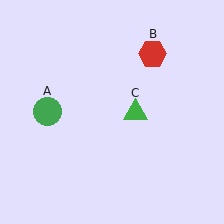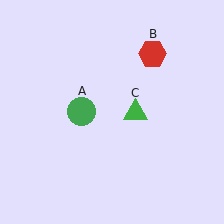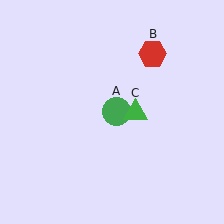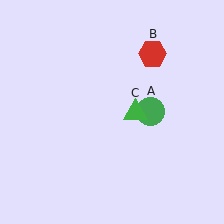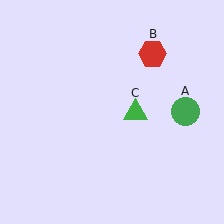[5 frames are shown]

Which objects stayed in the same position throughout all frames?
Red hexagon (object B) and green triangle (object C) remained stationary.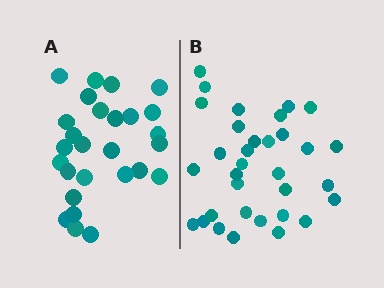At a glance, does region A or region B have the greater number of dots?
Region B (the right region) has more dots.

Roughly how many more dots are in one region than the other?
Region B has about 6 more dots than region A.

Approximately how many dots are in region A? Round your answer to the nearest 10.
About 30 dots. (The exact count is 27, which rounds to 30.)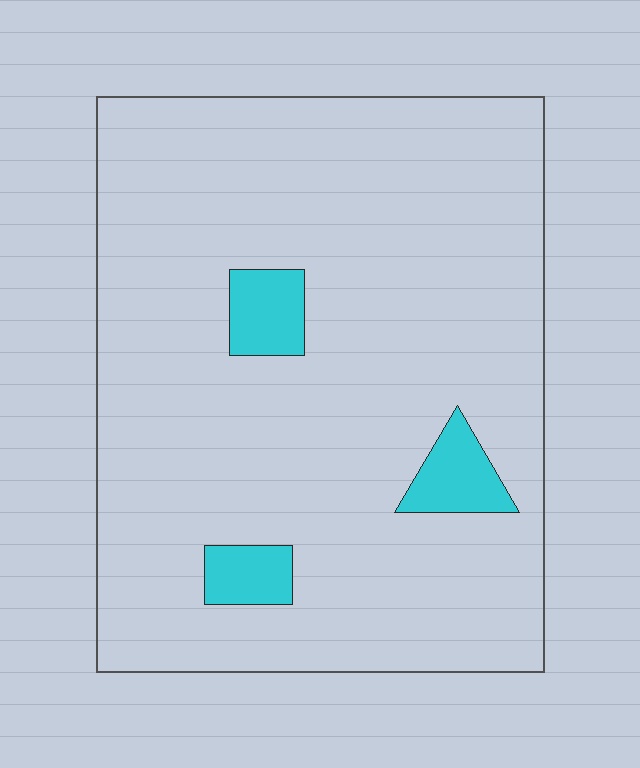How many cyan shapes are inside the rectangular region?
3.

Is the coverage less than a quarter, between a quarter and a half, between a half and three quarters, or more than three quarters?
Less than a quarter.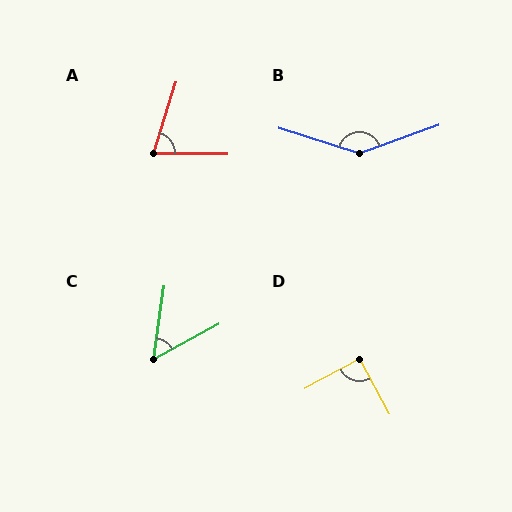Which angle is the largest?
B, at approximately 142 degrees.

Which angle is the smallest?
C, at approximately 54 degrees.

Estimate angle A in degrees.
Approximately 73 degrees.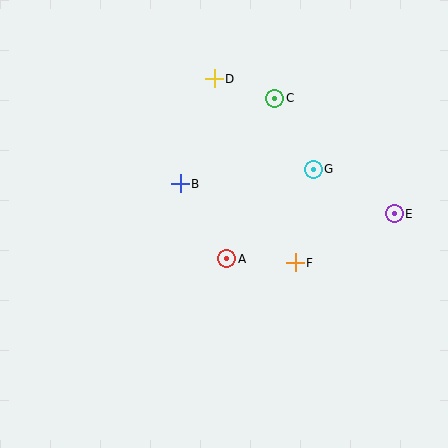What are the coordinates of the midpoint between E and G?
The midpoint between E and G is at (354, 191).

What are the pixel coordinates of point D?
Point D is at (214, 79).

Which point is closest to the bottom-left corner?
Point A is closest to the bottom-left corner.